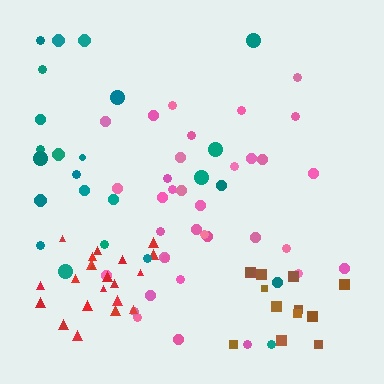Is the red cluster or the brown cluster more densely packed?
Red.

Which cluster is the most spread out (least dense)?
Teal.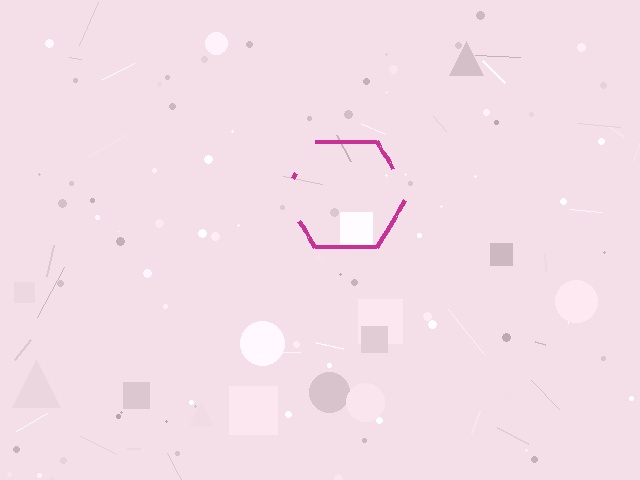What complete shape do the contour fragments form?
The contour fragments form a hexagon.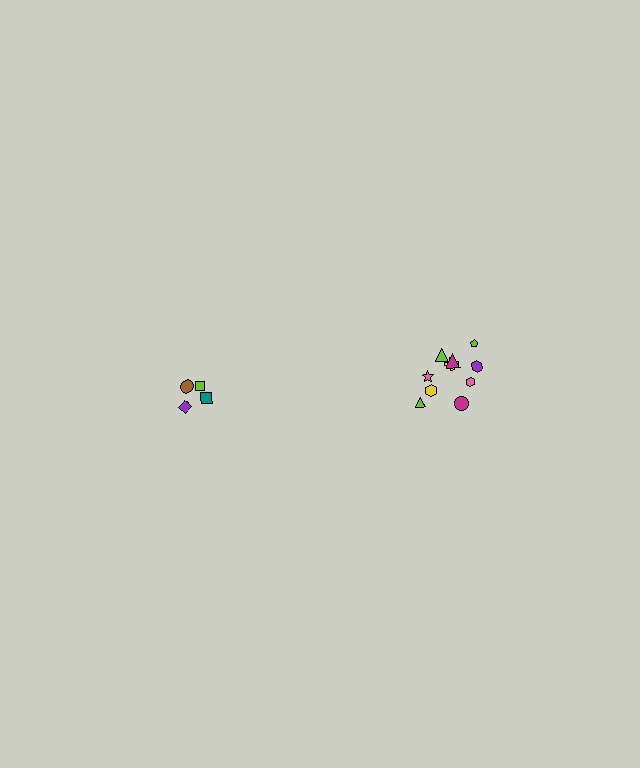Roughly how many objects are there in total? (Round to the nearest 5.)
Roughly 15 objects in total.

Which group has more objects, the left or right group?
The right group.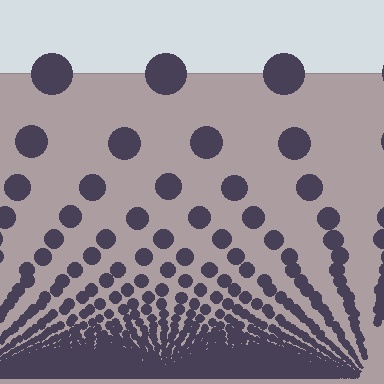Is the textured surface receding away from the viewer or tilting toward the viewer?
The surface appears to tilt toward the viewer. Texture elements get larger and sparser toward the top.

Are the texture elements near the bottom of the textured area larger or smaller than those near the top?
Smaller. The gradient is inverted — elements near the bottom are smaller and denser.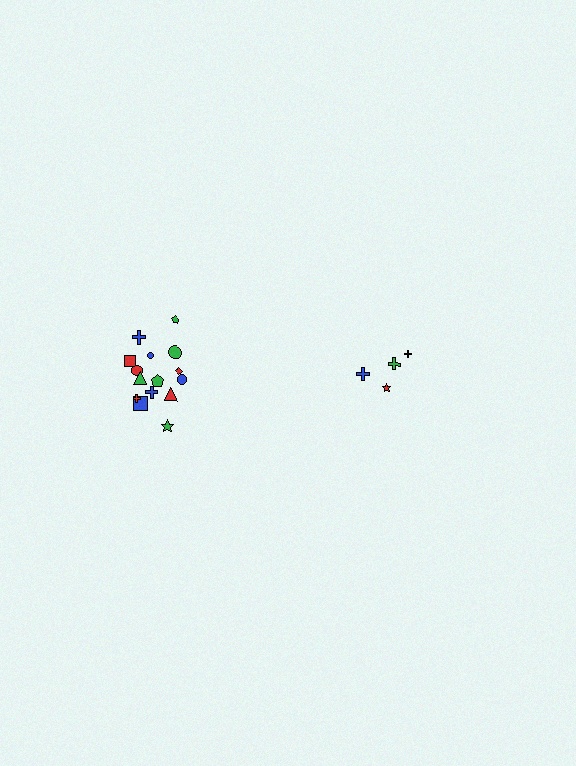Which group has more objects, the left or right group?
The left group.